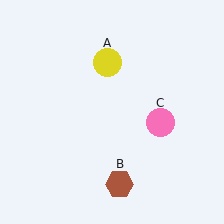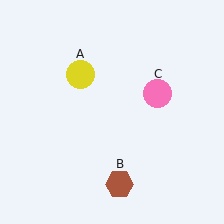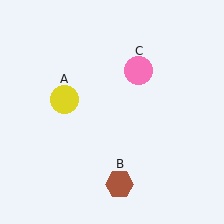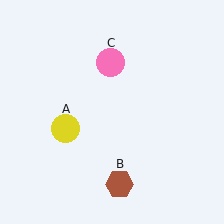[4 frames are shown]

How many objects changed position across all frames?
2 objects changed position: yellow circle (object A), pink circle (object C).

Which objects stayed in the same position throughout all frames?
Brown hexagon (object B) remained stationary.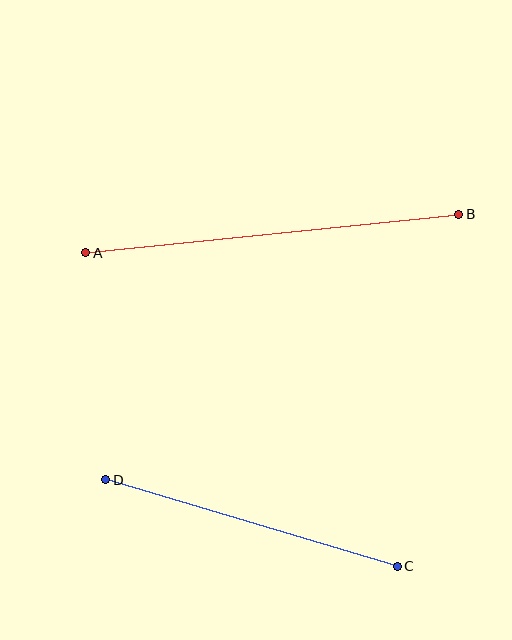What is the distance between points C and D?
The distance is approximately 304 pixels.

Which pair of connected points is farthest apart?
Points A and B are farthest apart.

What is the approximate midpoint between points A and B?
The midpoint is at approximately (272, 234) pixels.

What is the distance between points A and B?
The distance is approximately 375 pixels.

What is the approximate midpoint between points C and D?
The midpoint is at approximately (252, 523) pixels.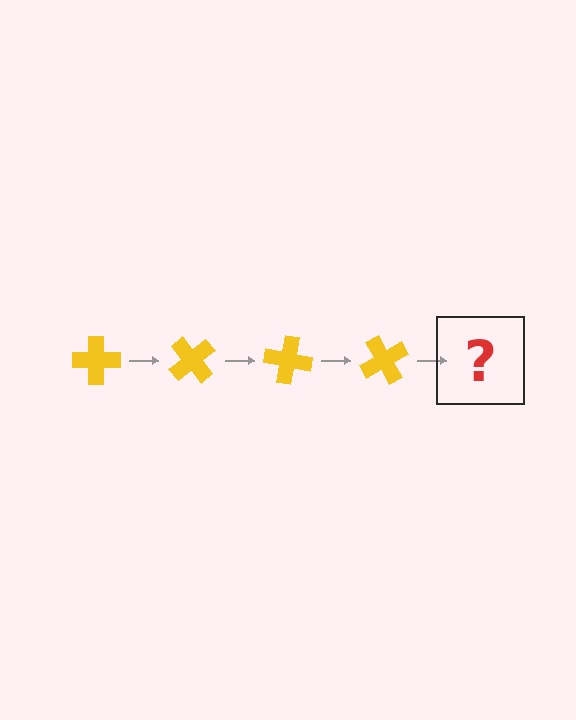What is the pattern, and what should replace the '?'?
The pattern is that the cross rotates 50 degrees each step. The '?' should be a yellow cross rotated 200 degrees.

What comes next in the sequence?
The next element should be a yellow cross rotated 200 degrees.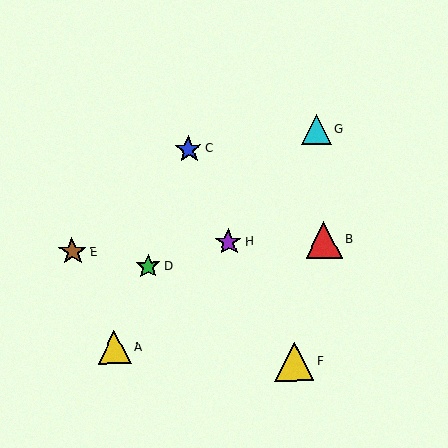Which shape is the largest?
The yellow triangle (labeled F) is the largest.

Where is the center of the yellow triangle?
The center of the yellow triangle is at (294, 362).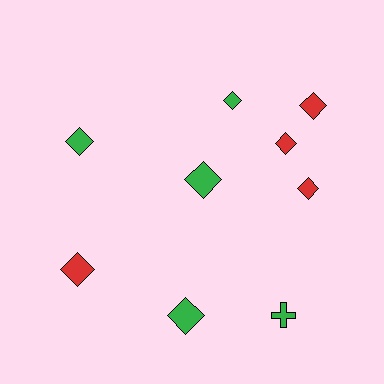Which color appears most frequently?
Green, with 5 objects.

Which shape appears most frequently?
Diamond, with 8 objects.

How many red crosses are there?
There are no red crosses.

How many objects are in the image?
There are 9 objects.